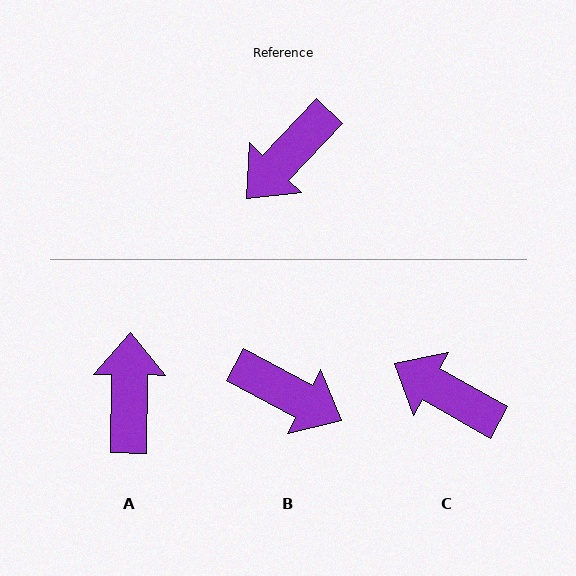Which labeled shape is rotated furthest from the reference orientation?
A, about 137 degrees away.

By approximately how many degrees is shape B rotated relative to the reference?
Approximately 106 degrees counter-clockwise.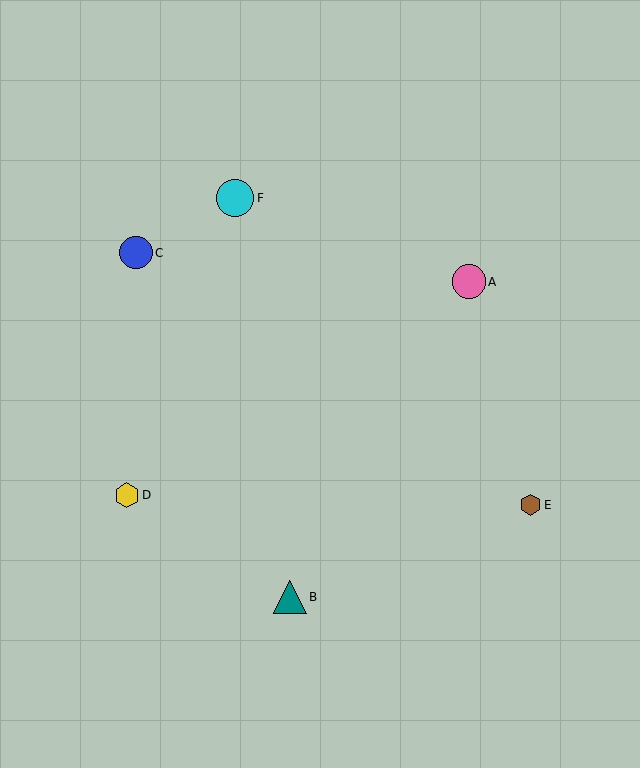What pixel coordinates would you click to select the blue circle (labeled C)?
Click at (136, 253) to select the blue circle C.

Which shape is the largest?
The cyan circle (labeled F) is the largest.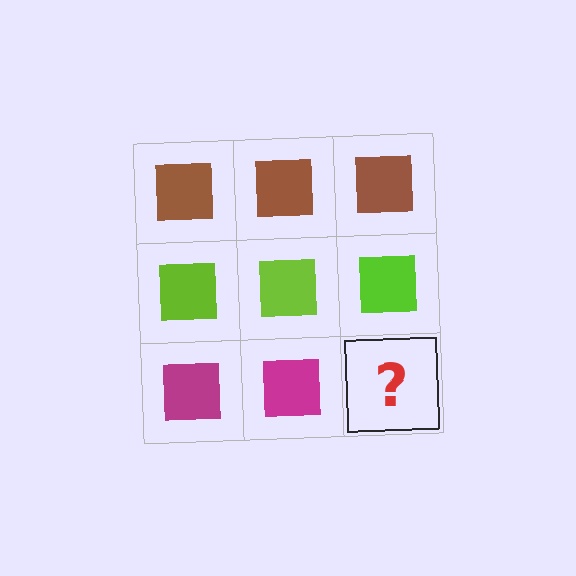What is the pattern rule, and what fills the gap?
The rule is that each row has a consistent color. The gap should be filled with a magenta square.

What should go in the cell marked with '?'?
The missing cell should contain a magenta square.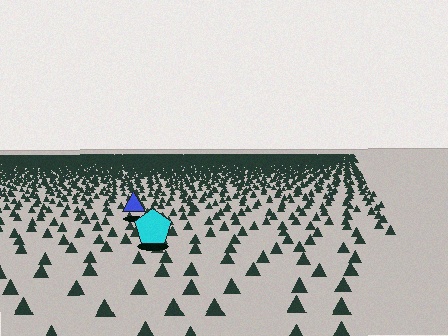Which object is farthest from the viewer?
The blue triangle is farthest from the viewer. It appears smaller and the ground texture around it is denser.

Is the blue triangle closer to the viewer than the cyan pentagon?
No. The cyan pentagon is closer — you can tell from the texture gradient: the ground texture is coarser near it.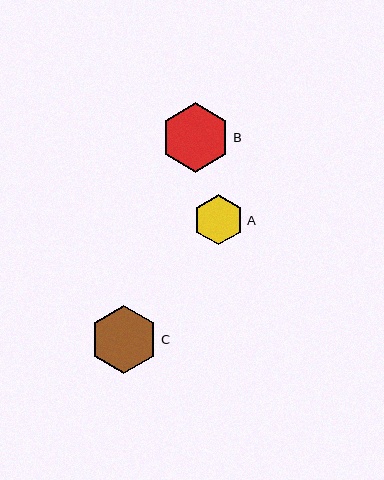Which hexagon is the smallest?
Hexagon A is the smallest with a size of approximately 50 pixels.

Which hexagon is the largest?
Hexagon B is the largest with a size of approximately 69 pixels.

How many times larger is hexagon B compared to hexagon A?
Hexagon B is approximately 1.4 times the size of hexagon A.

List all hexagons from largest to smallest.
From largest to smallest: B, C, A.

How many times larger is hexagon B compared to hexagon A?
Hexagon B is approximately 1.4 times the size of hexagon A.